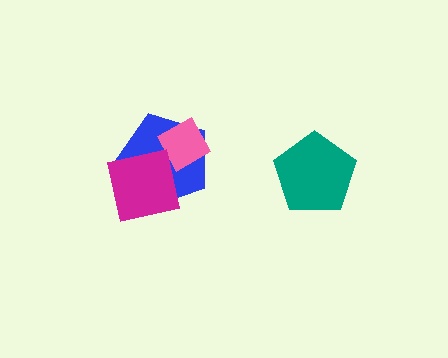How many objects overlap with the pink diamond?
1 object overlaps with the pink diamond.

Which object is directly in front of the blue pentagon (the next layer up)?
The pink diamond is directly in front of the blue pentagon.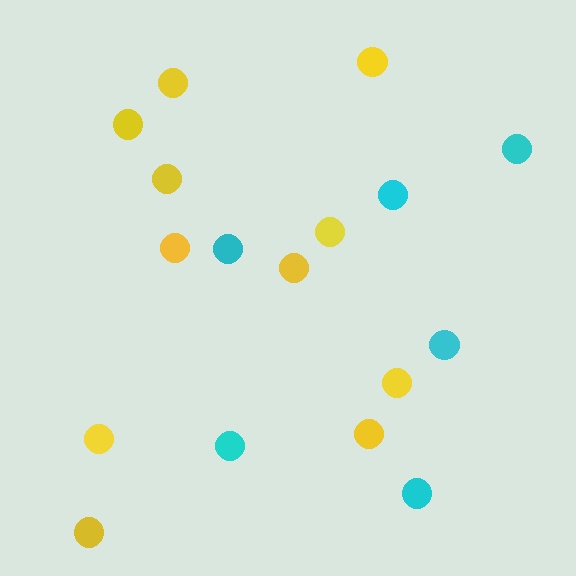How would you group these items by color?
There are 2 groups: one group of cyan circles (6) and one group of yellow circles (11).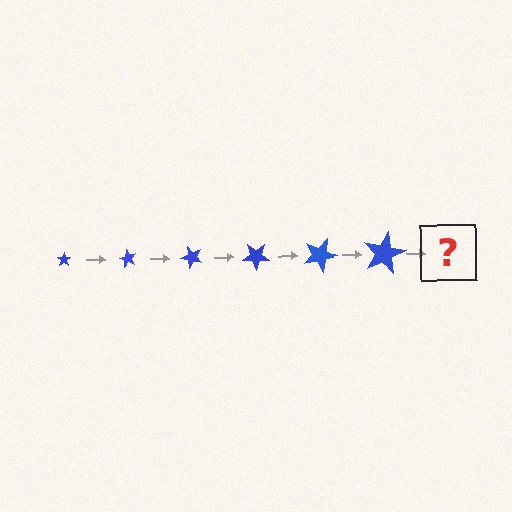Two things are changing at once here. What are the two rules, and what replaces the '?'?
The two rules are that the star grows larger each step and it rotates 60 degrees each step. The '?' should be a star, larger than the previous one and rotated 360 degrees from the start.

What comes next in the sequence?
The next element should be a star, larger than the previous one and rotated 360 degrees from the start.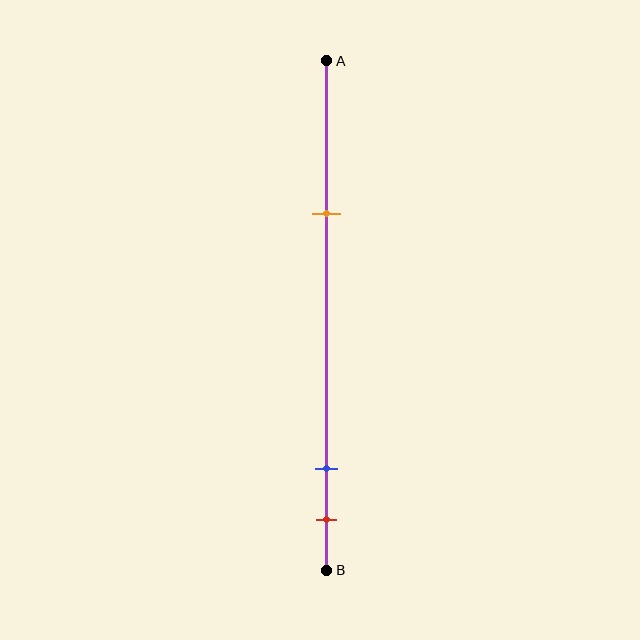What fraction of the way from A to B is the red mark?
The red mark is approximately 90% (0.9) of the way from A to B.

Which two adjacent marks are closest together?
The blue and red marks are the closest adjacent pair.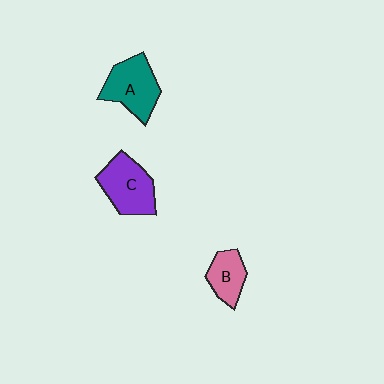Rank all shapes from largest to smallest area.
From largest to smallest: C (purple), A (teal), B (pink).